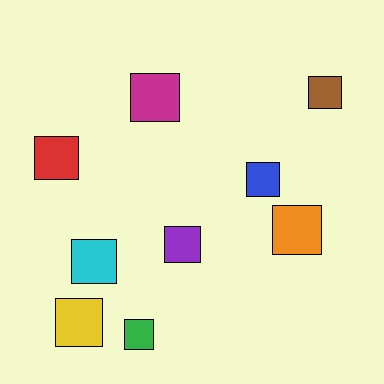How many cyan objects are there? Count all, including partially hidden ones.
There is 1 cyan object.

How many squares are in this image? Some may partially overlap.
There are 9 squares.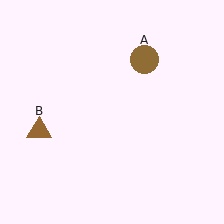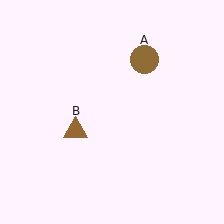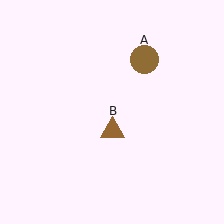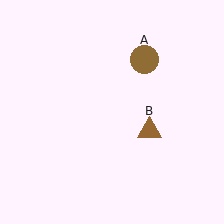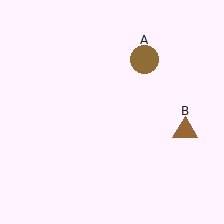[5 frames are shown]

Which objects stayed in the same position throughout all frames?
Brown circle (object A) remained stationary.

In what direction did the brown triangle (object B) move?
The brown triangle (object B) moved right.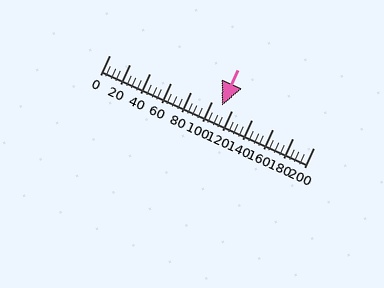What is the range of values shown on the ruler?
The ruler shows values from 0 to 200.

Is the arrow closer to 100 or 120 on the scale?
The arrow is closer to 120.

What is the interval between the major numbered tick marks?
The major tick marks are spaced 20 units apart.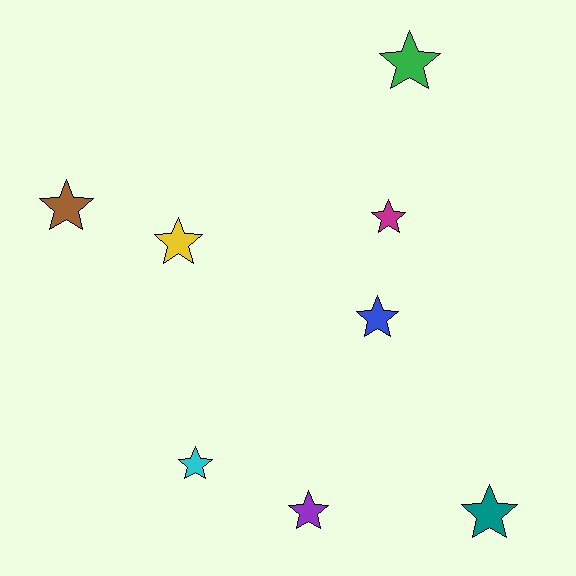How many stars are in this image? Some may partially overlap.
There are 8 stars.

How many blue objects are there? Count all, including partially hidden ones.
There is 1 blue object.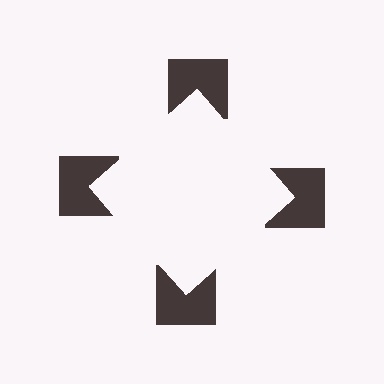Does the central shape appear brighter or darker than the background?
It typically appears slightly brighter than the background, even though no actual brightness change is drawn.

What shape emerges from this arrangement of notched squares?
An illusory square — its edges are inferred from the aligned wedge cuts in the notched squares, not physically drawn.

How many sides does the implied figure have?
4 sides.